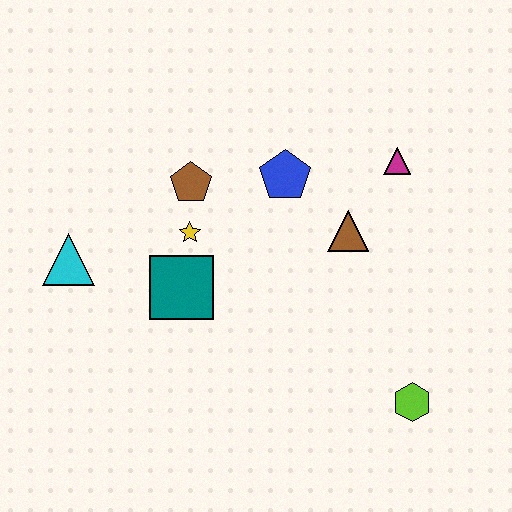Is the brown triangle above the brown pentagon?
No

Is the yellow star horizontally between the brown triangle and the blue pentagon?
No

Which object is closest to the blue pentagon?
The brown triangle is closest to the blue pentagon.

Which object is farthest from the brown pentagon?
The lime hexagon is farthest from the brown pentagon.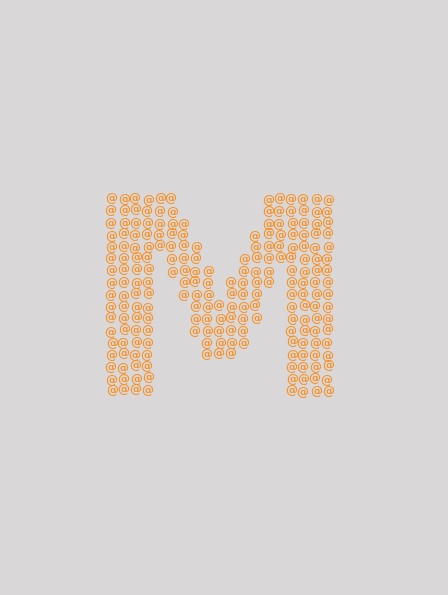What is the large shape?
The large shape is the letter M.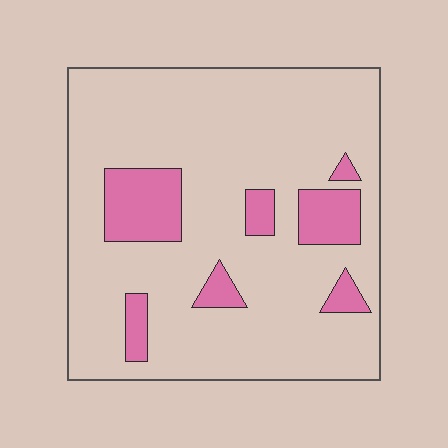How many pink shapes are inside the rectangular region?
7.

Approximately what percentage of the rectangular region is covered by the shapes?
Approximately 15%.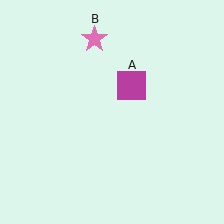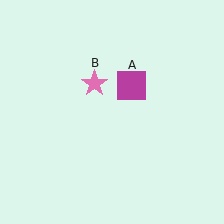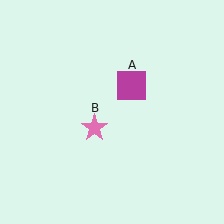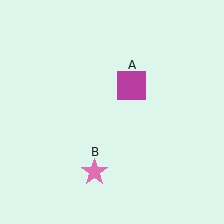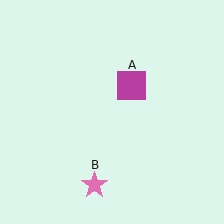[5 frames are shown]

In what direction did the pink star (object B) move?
The pink star (object B) moved down.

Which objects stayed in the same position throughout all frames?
Magenta square (object A) remained stationary.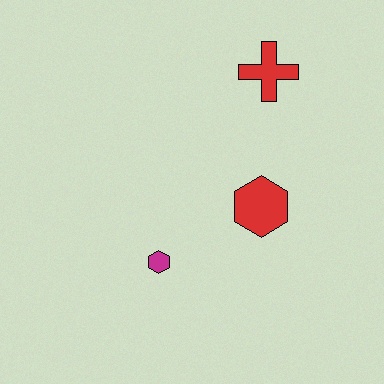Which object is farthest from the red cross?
The magenta hexagon is farthest from the red cross.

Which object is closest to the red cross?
The red hexagon is closest to the red cross.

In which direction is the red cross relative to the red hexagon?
The red cross is above the red hexagon.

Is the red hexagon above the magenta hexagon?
Yes